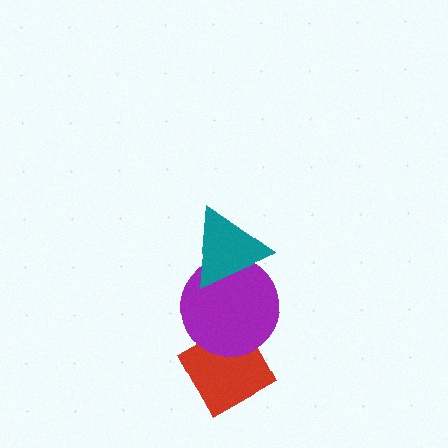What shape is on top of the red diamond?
The purple circle is on top of the red diamond.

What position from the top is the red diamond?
The red diamond is 3rd from the top.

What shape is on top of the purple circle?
The teal triangle is on top of the purple circle.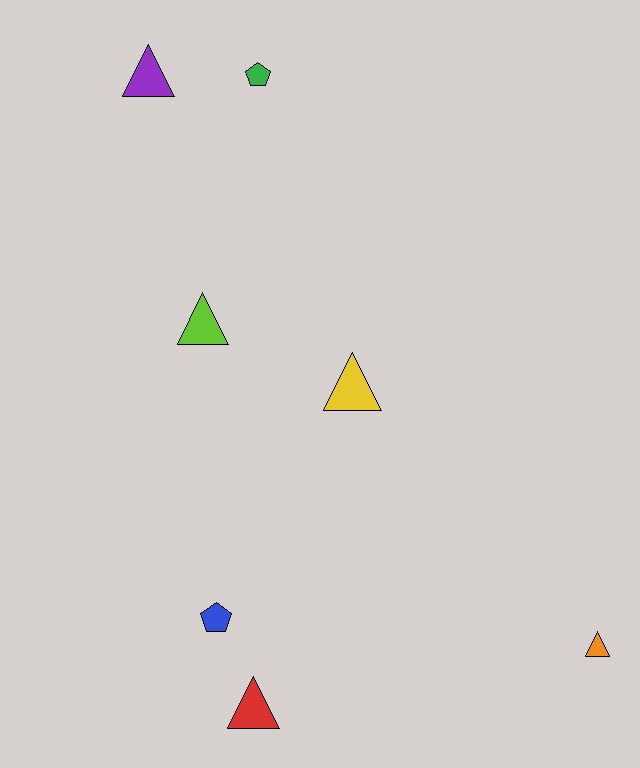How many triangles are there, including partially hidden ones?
There are 5 triangles.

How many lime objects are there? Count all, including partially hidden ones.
There is 1 lime object.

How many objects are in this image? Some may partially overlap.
There are 7 objects.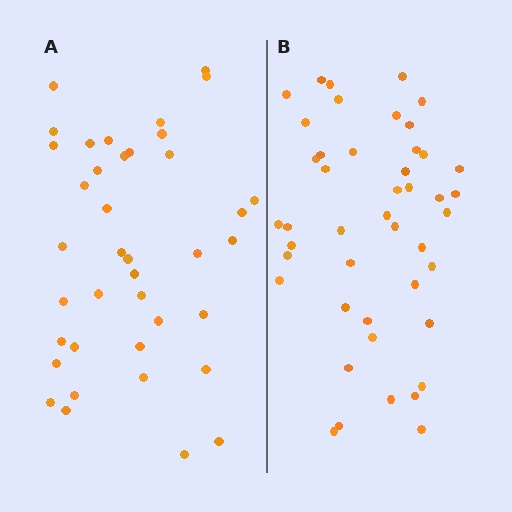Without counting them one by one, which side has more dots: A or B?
Region B (the right region) has more dots.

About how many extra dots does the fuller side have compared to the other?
Region B has about 6 more dots than region A.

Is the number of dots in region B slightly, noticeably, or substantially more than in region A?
Region B has only slightly more — the two regions are fairly close. The ratio is roughly 1.2 to 1.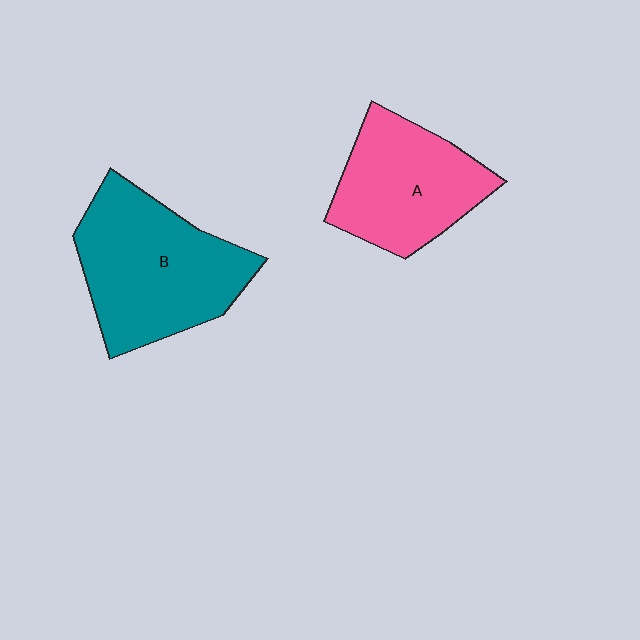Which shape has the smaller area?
Shape A (pink).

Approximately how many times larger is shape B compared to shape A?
Approximately 1.3 times.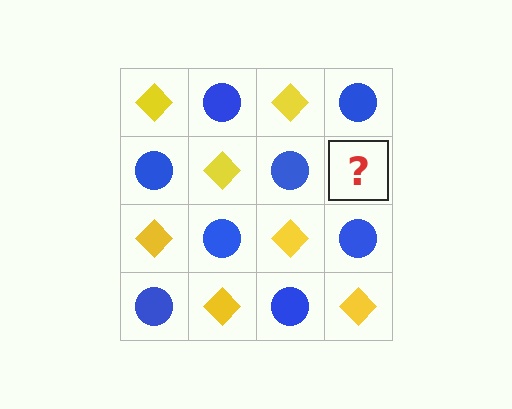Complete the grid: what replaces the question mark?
The question mark should be replaced with a yellow diamond.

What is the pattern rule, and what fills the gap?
The rule is that it alternates yellow diamond and blue circle in a checkerboard pattern. The gap should be filled with a yellow diamond.